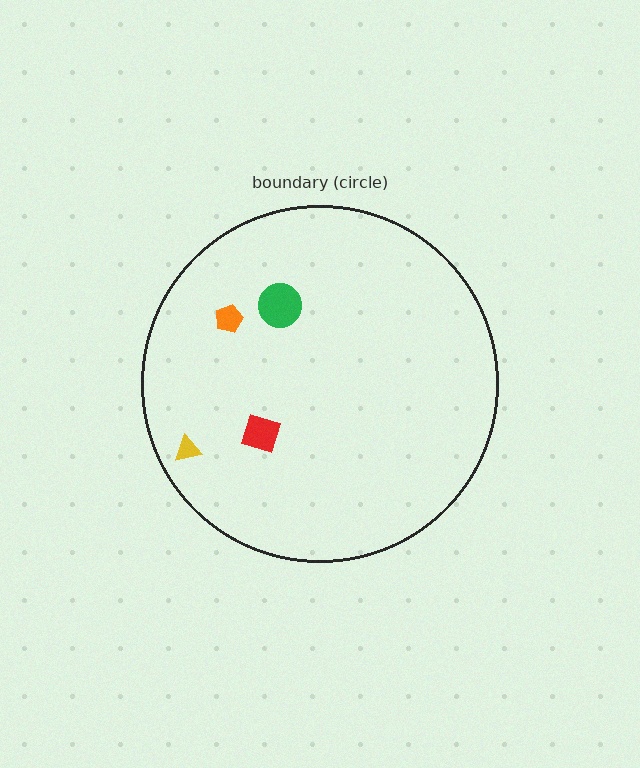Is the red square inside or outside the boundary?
Inside.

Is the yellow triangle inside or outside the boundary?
Inside.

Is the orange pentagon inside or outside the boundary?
Inside.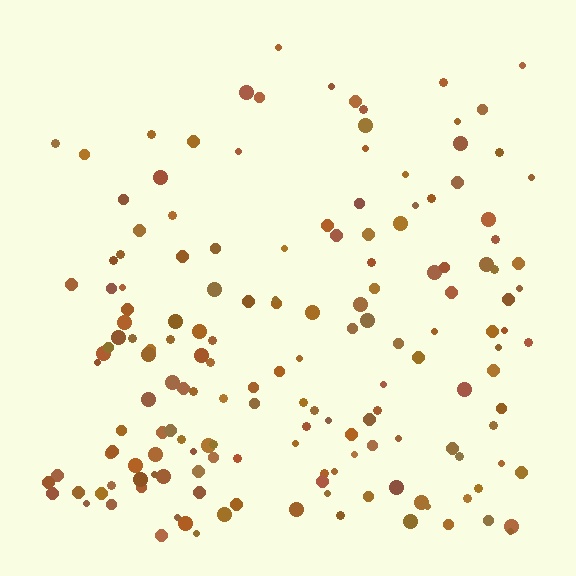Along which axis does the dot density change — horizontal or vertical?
Vertical.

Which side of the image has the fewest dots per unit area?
The top.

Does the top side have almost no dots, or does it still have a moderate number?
Still a moderate number, just noticeably fewer than the bottom.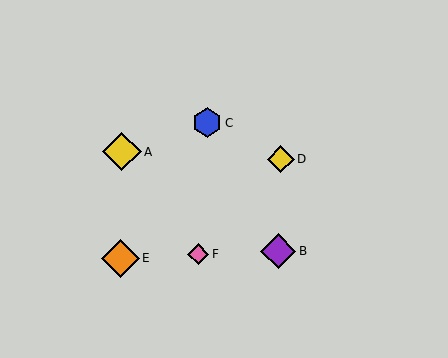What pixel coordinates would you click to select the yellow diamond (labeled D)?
Click at (281, 159) to select the yellow diamond D.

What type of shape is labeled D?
Shape D is a yellow diamond.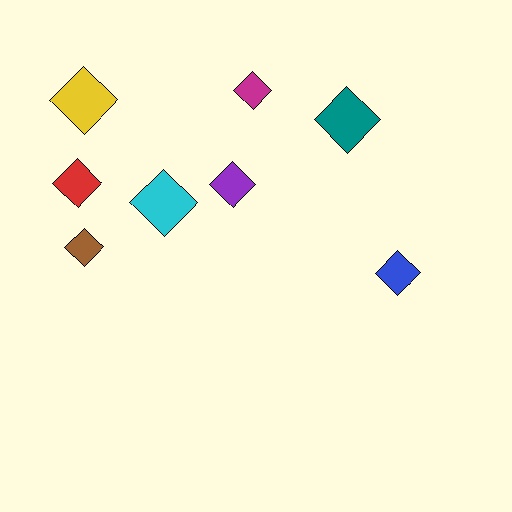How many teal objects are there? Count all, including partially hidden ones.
There is 1 teal object.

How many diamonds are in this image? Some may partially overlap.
There are 8 diamonds.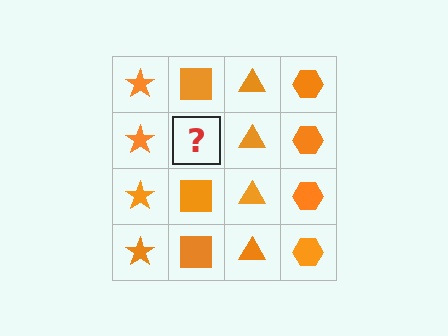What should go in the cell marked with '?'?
The missing cell should contain an orange square.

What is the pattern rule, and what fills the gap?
The rule is that each column has a consistent shape. The gap should be filled with an orange square.